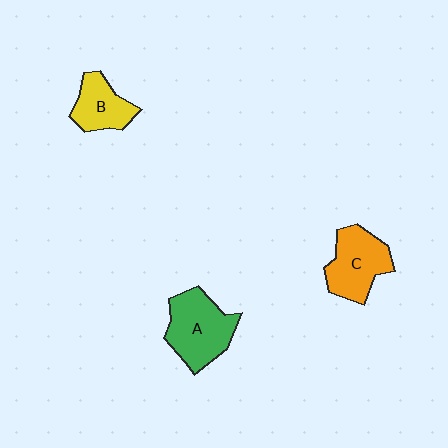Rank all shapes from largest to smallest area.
From largest to smallest: A (green), C (orange), B (yellow).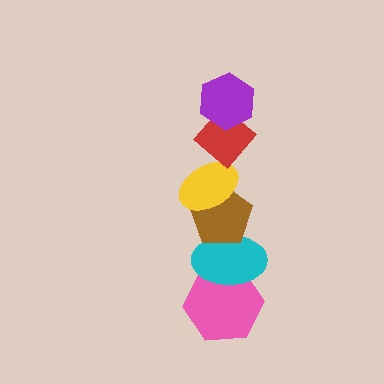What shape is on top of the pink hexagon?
The cyan ellipse is on top of the pink hexagon.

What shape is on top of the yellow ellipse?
The red diamond is on top of the yellow ellipse.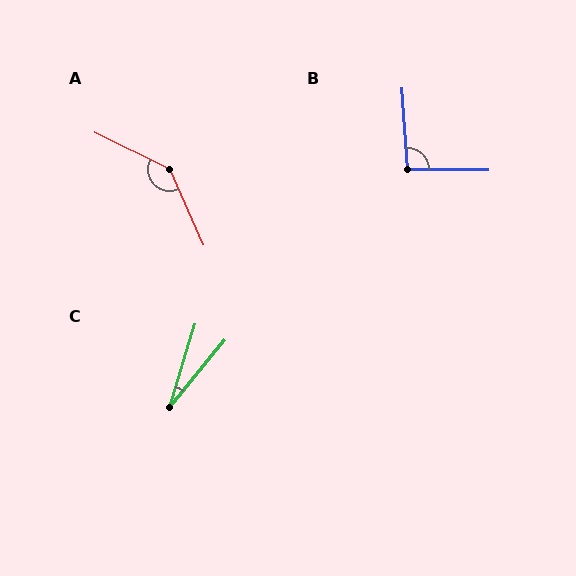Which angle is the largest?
A, at approximately 141 degrees.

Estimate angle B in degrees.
Approximately 94 degrees.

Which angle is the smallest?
C, at approximately 23 degrees.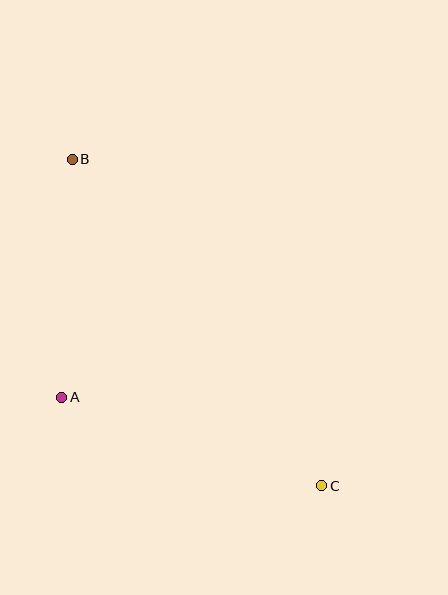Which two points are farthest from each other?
Points B and C are farthest from each other.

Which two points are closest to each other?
Points A and B are closest to each other.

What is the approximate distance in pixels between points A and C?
The distance between A and C is approximately 275 pixels.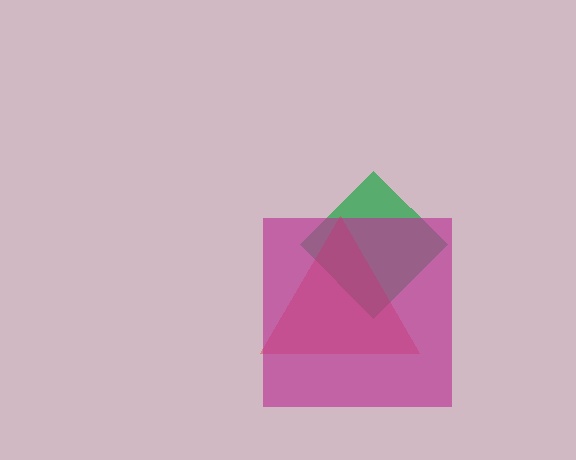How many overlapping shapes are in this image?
There are 3 overlapping shapes in the image.